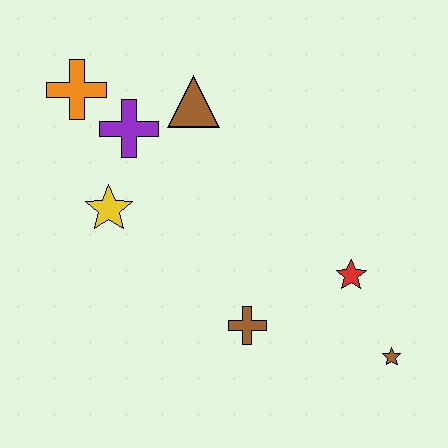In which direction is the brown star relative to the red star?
The brown star is below the red star.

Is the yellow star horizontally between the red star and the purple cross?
No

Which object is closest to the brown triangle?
The purple cross is closest to the brown triangle.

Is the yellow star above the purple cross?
No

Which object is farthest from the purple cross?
The brown star is farthest from the purple cross.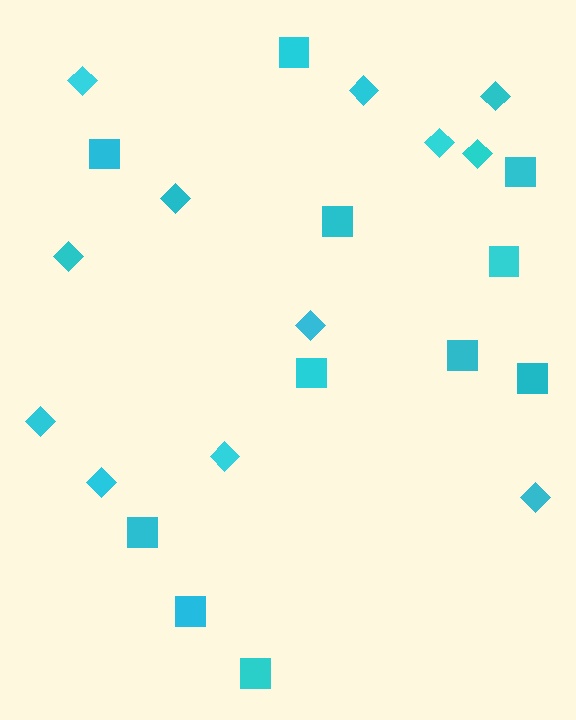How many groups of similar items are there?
There are 2 groups: one group of squares (11) and one group of diamonds (12).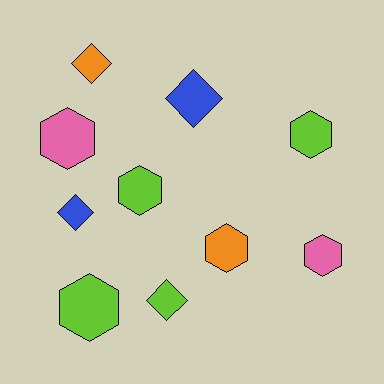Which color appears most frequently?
Lime, with 4 objects.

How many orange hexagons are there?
There is 1 orange hexagon.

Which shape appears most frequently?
Hexagon, with 6 objects.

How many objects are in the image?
There are 10 objects.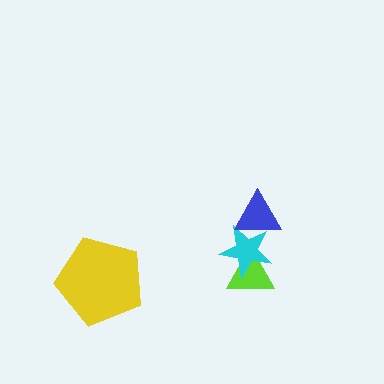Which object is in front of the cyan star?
The blue triangle is in front of the cyan star.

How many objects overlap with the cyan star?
2 objects overlap with the cyan star.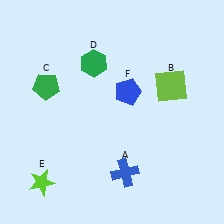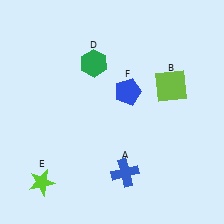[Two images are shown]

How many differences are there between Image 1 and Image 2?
There is 1 difference between the two images.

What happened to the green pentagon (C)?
The green pentagon (C) was removed in Image 2. It was in the top-left area of Image 1.